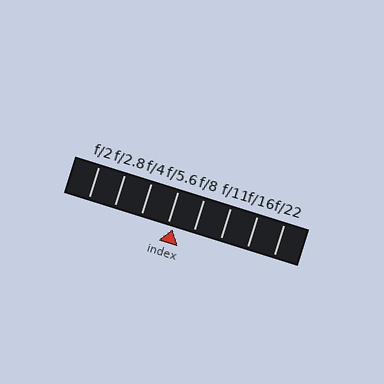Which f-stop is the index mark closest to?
The index mark is closest to f/5.6.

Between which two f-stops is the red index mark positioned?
The index mark is between f/5.6 and f/8.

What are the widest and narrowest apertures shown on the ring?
The widest aperture shown is f/2 and the narrowest is f/22.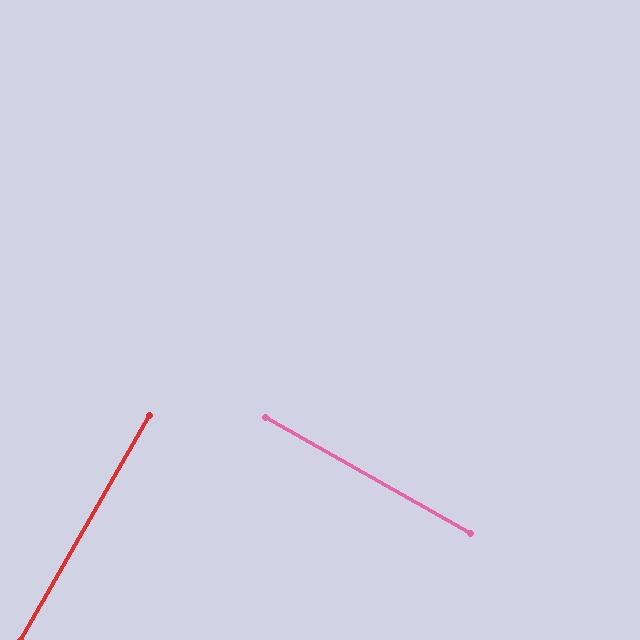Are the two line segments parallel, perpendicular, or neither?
Perpendicular — they meet at approximately 90°.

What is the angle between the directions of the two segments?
Approximately 90 degrees.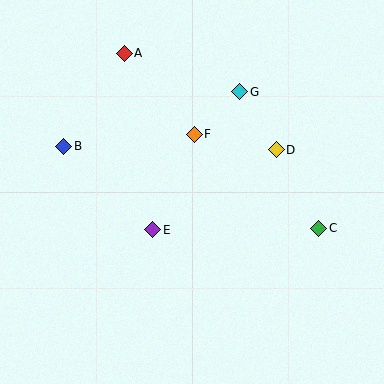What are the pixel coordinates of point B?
Point B is at (64, 146).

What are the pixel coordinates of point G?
Point G is at (240, 92).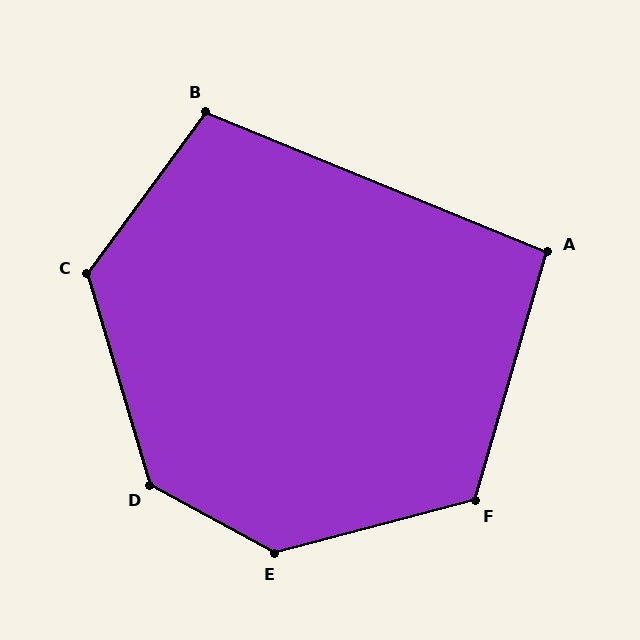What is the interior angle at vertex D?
Approximately 135 degrees (obtuse).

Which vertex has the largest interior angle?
E, at approximately 137 degrees.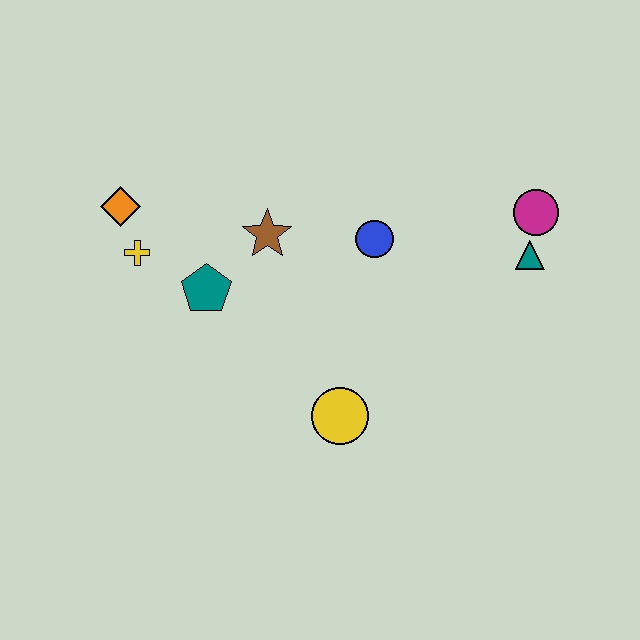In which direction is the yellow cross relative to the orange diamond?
The yellow cross is below the orange diamond.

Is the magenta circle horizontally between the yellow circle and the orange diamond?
No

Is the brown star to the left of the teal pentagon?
No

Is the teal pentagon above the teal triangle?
No